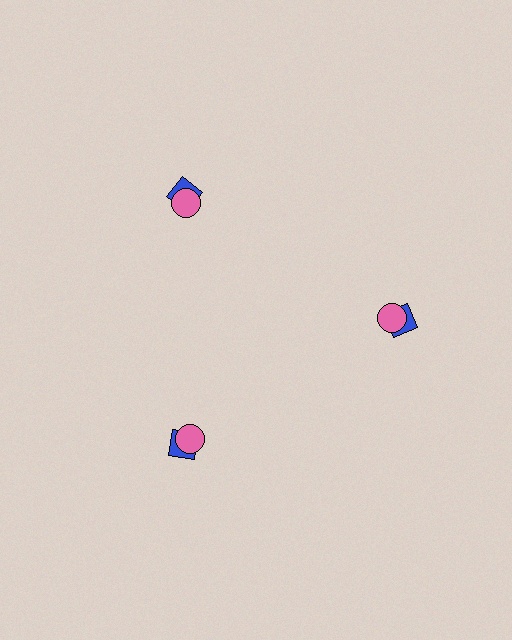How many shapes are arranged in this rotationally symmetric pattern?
There are 6 shapes, arranged in 3 groups of 2.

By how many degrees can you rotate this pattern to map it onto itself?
The pattern maps onto itself every 120 degrees of rotation.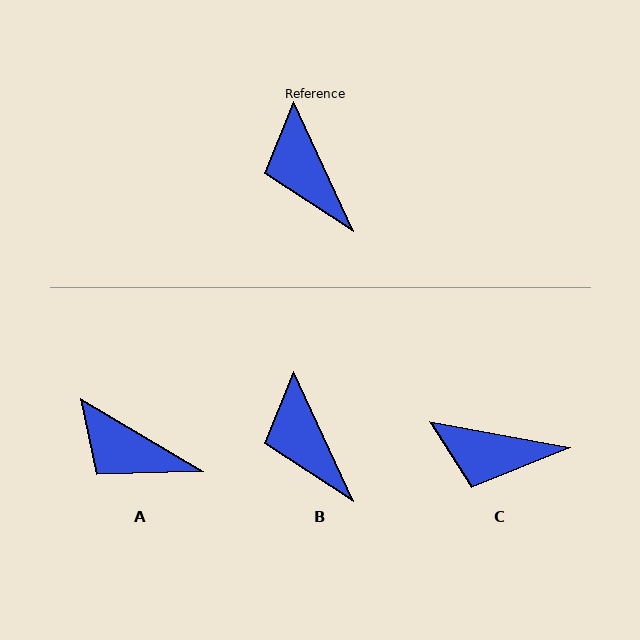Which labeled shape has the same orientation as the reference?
B.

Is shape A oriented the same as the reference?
No, it is off by about 35 degrees.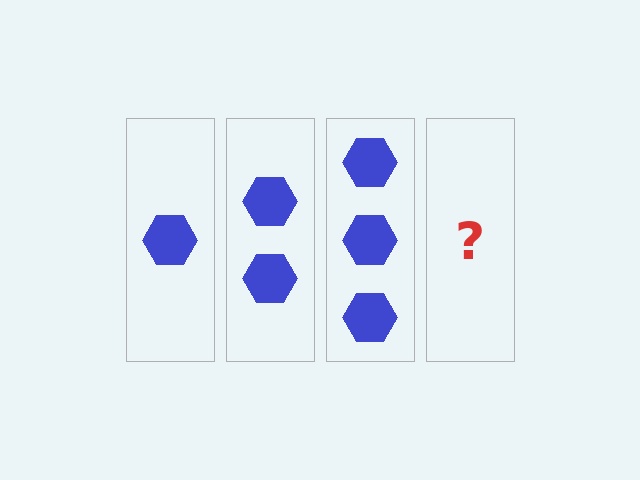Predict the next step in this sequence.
The next step is 4 hexagons.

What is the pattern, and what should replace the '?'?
The pattern is that each step adds one more hexagon. The '?' should be 4 hexagons.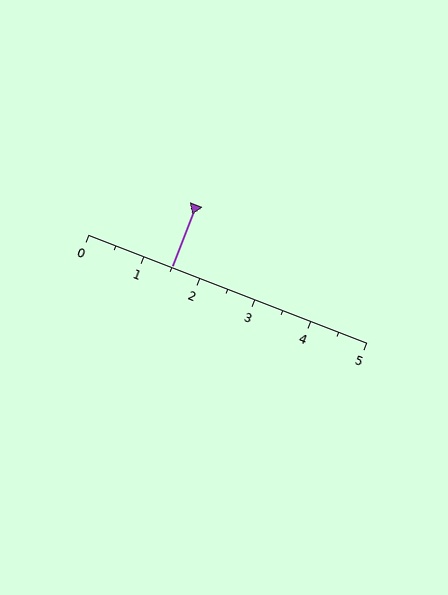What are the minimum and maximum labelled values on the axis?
The axis runs from 0 to 5.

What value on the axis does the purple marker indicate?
The marker indicates approximately 1.5.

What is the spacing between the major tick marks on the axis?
The major ticks are spaced 1 apart.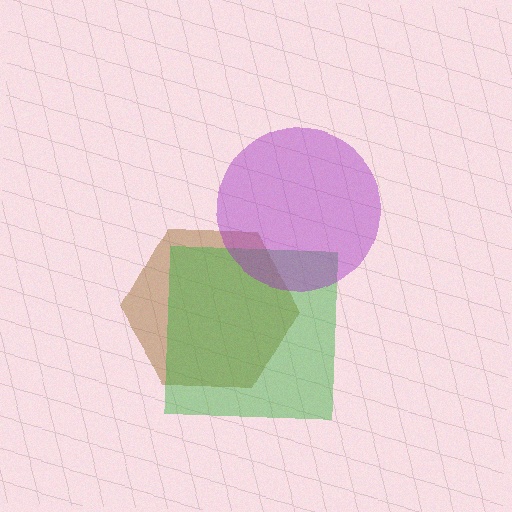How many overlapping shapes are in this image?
There are 3 overlapping shapes in the image.